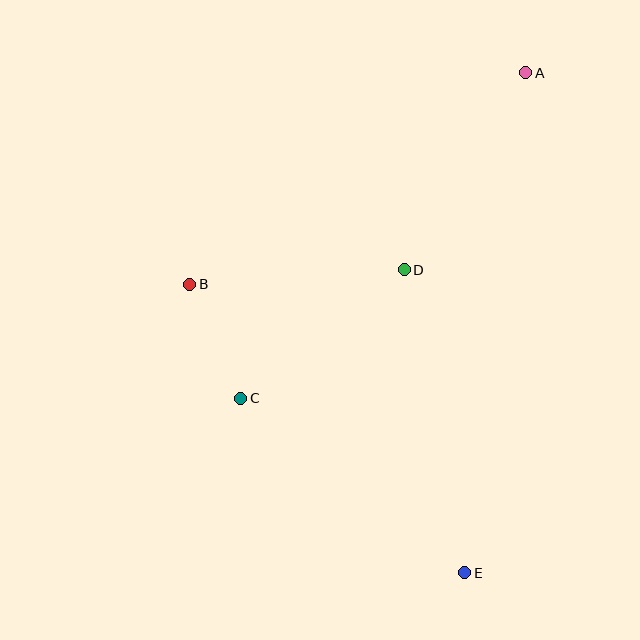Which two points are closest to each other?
Points B and C are closest to each other.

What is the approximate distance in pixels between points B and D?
The distance between B and D is approximately 215 pixels.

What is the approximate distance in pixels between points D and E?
The distance between D and E is approximately 309 pixels.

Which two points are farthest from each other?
Points A and E are farthest from each other.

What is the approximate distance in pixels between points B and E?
The distance between B and E is approximately 399 pixels.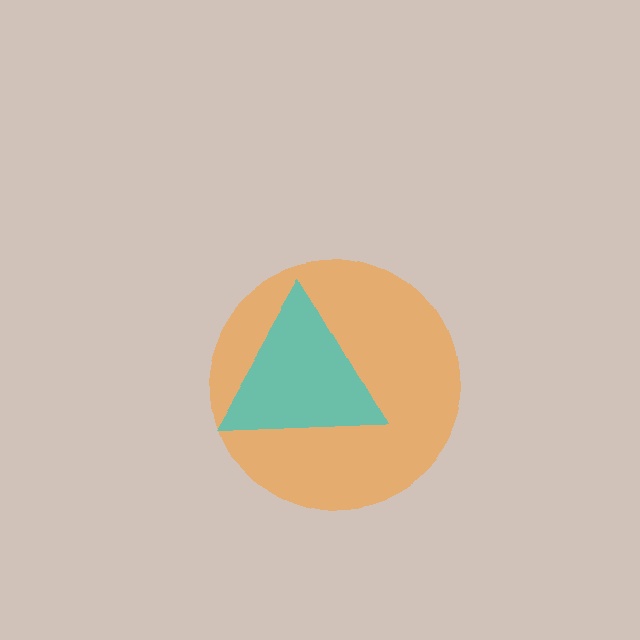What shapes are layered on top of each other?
The layered shapes are: an orange circle, a cyan triangle.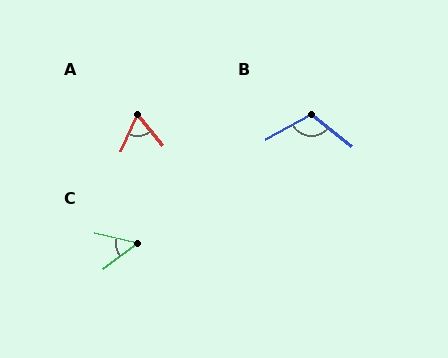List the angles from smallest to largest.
C (50°), A (63°), B (113°).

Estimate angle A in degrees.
Approximately 63 degrees.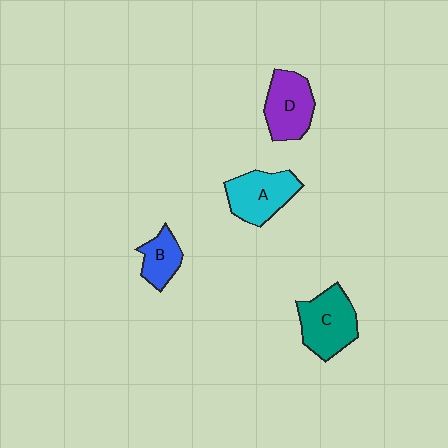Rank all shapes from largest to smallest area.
From largest to smallest: C (teal), A (cyan), D (purple), B (blue).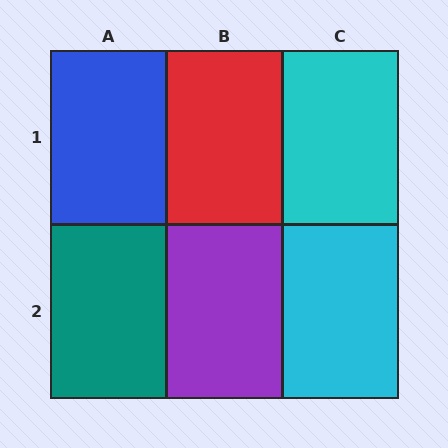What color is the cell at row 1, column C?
Cyan.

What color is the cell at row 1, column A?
Blue.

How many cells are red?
1 cell is red.